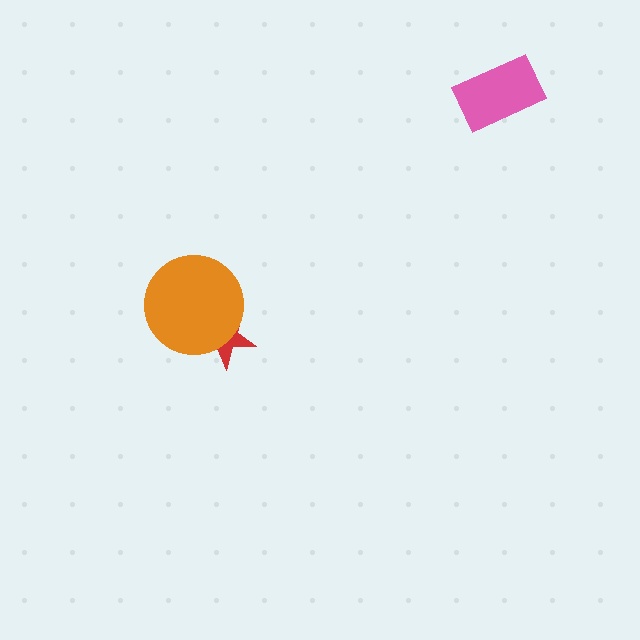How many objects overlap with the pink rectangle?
0 objects overlap with the pink rectangle.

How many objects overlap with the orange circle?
1 object overlaps with the orange circle.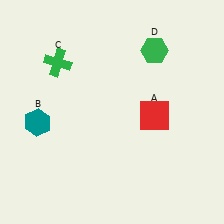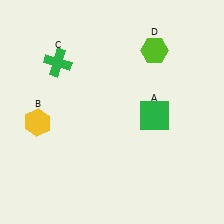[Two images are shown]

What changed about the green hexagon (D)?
In Image 1, D is green. In Image 2, it changed to lime.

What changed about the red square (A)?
In Image 1, A is red. In Image 2, it changed to green.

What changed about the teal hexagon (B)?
In Image 1, B is teal. In Image 2, it changed to yellow.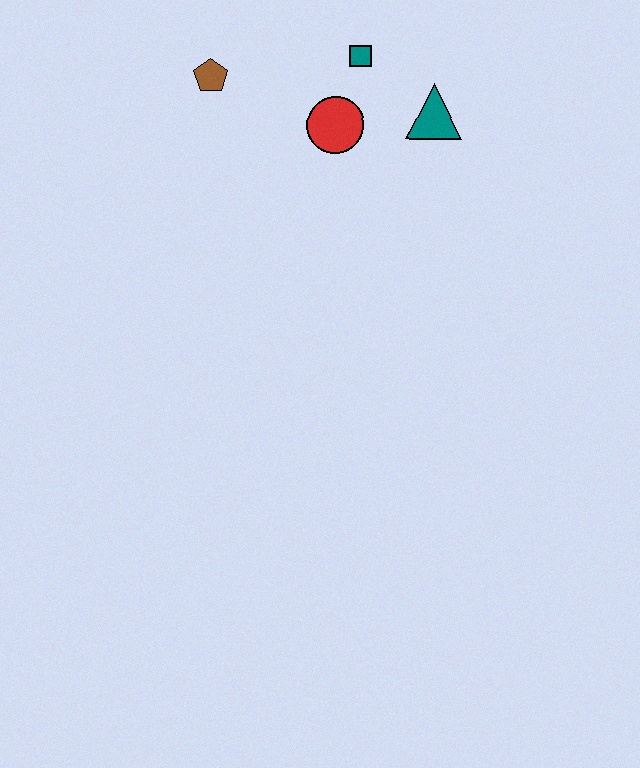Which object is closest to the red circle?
The teal square is closest to the red circle.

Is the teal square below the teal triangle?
No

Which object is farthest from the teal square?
The brown pentagon is farthest from the teal square.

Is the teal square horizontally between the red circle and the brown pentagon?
No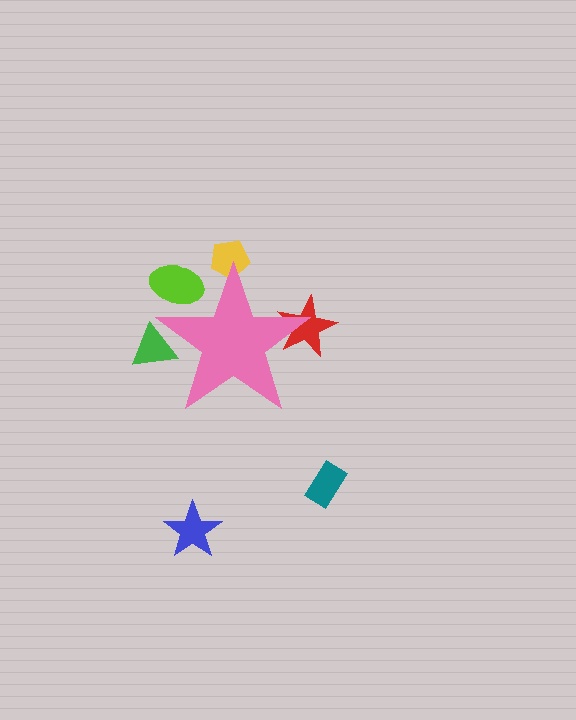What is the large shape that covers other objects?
A pink star.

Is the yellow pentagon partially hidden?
Yes, the yellow pentagon is partially hidden behind the pink star.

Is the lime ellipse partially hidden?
Yes, the lime ellipse is partially hidden behind the pink star.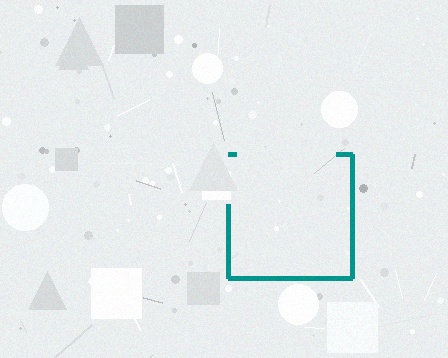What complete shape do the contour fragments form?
The contour fragments form a square.